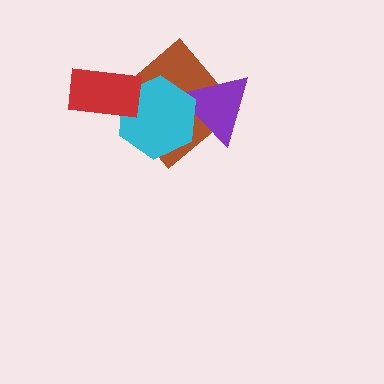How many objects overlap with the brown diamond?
3 objects overlap with the brown diamond.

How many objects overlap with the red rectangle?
2 objects overlap with the red rectangle.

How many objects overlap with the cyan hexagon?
3 objects overlap with the cyan hexagon.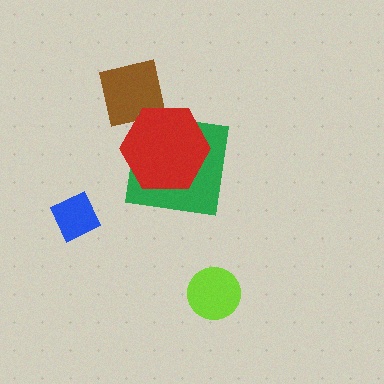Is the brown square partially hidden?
Yes, it is partially covered by another shape.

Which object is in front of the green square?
The red hexagon is in front of the green square.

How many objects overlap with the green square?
1 object overlaps with the green square.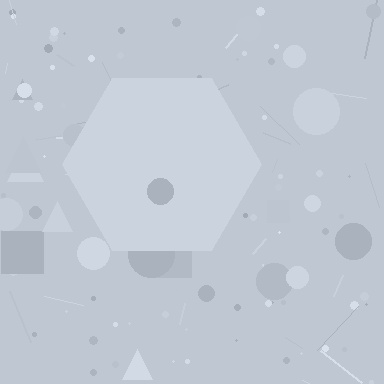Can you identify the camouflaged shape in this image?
The camouflaged shape is a hexagon.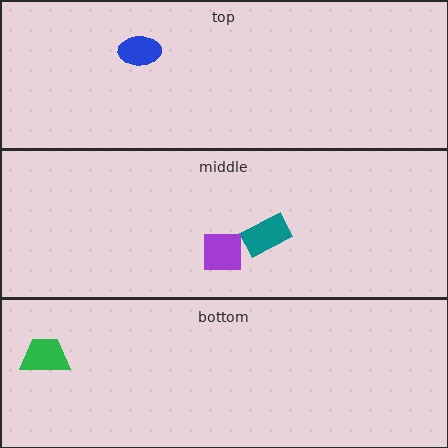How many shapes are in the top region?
1.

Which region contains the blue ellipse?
The top region.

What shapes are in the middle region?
The teal rectangle, the purple square.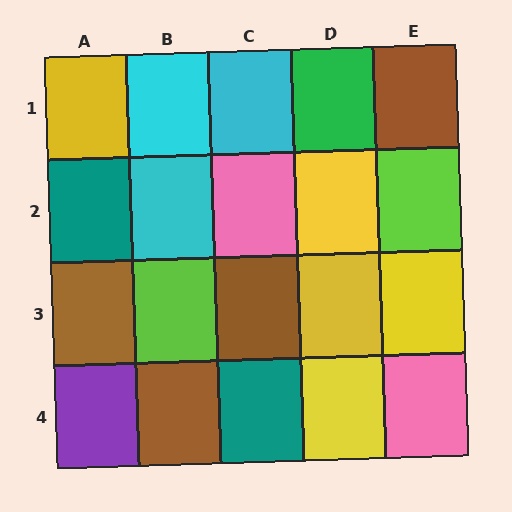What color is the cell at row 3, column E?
Yellow.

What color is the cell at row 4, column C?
Teal.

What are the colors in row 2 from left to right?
Teal, cyan, pink, yellow, lime.